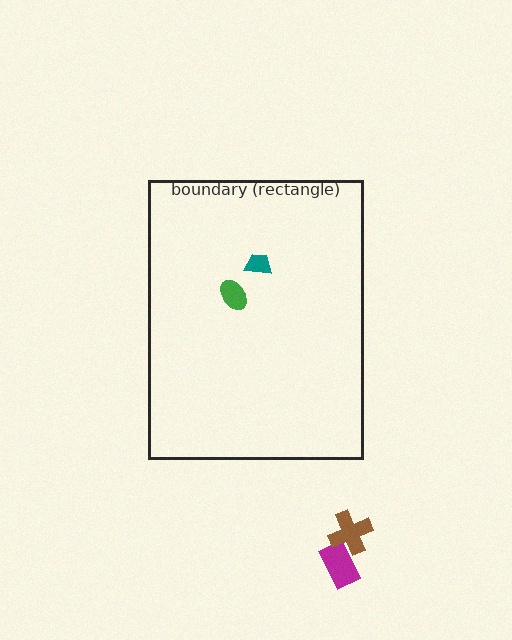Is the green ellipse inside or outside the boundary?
Inside.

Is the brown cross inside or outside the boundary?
Outside.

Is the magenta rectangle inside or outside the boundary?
Outside.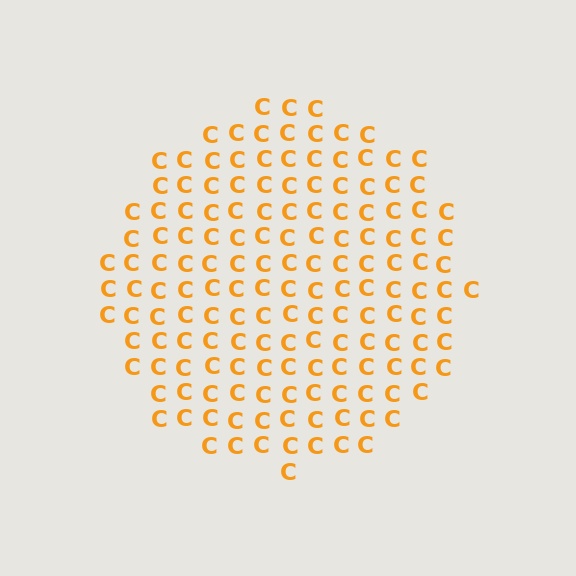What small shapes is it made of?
It is made of small letter C's.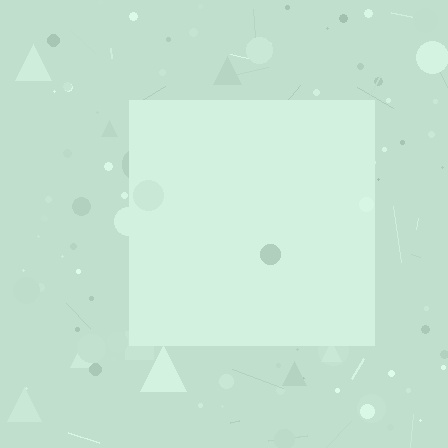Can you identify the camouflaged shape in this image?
The camouflaged shape is a square.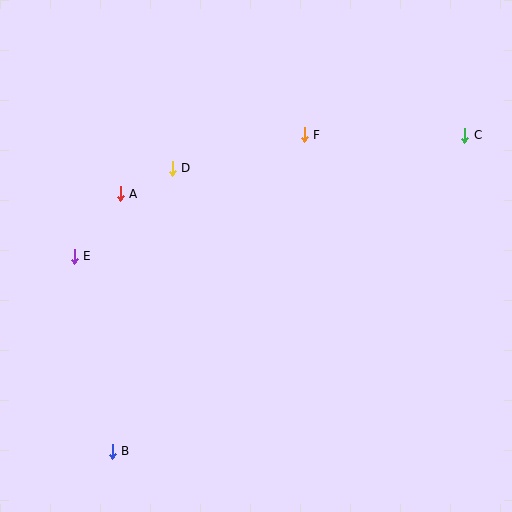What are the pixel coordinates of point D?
Point D is at (172, 168).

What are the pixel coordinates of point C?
Point C is at (465, 135).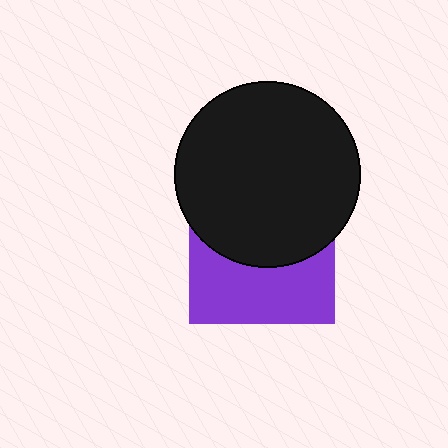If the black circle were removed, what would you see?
You would see the complete purple square.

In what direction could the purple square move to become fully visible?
The purple square could move down. That would shift it out from behind the black circle entirely.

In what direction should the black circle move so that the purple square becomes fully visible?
The black circle should move up. That is the shortest direction to clear the overlap and leave the purple square fully visible.